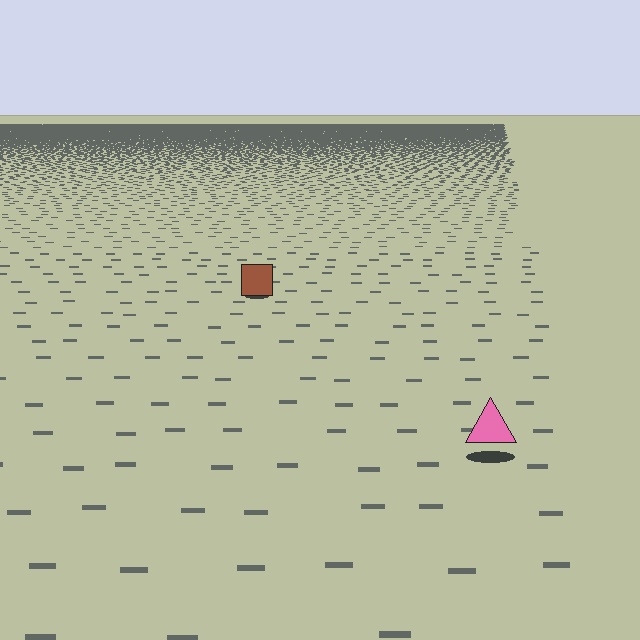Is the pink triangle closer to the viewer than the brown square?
Yes. The pink triangle is closer — you can tell from the texture gradient: the ground texture is coarser near it.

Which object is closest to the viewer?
The pink triangle is closest. The texture marks near it are larger and more spread out.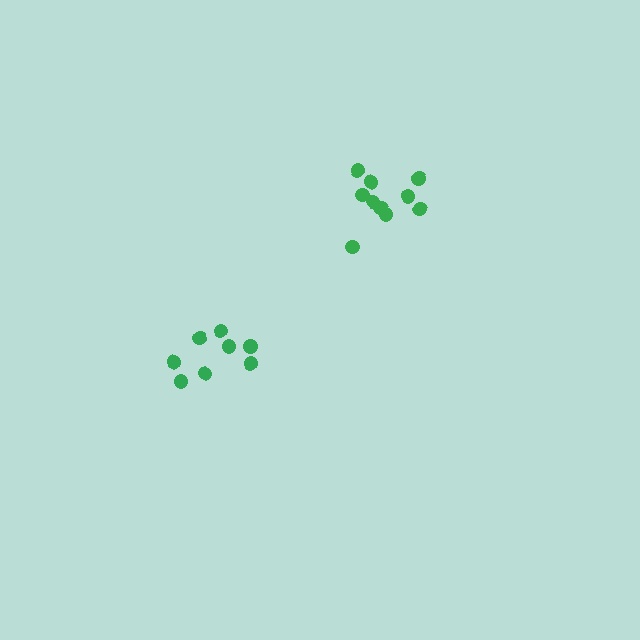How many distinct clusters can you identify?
There are 2 distinct clusters.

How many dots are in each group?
Group 1: 8 dots, Group 2: 10 dots (18 total).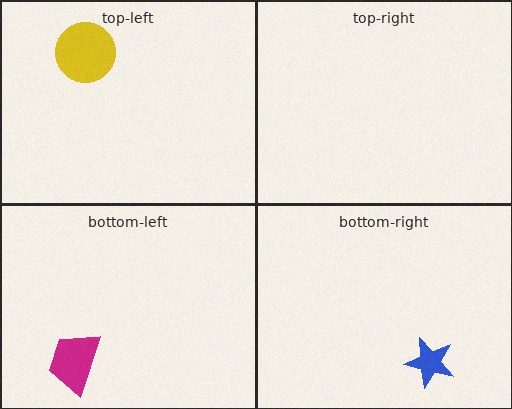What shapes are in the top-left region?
The yellow circle.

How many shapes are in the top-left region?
1.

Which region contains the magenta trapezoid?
The bottom-left region.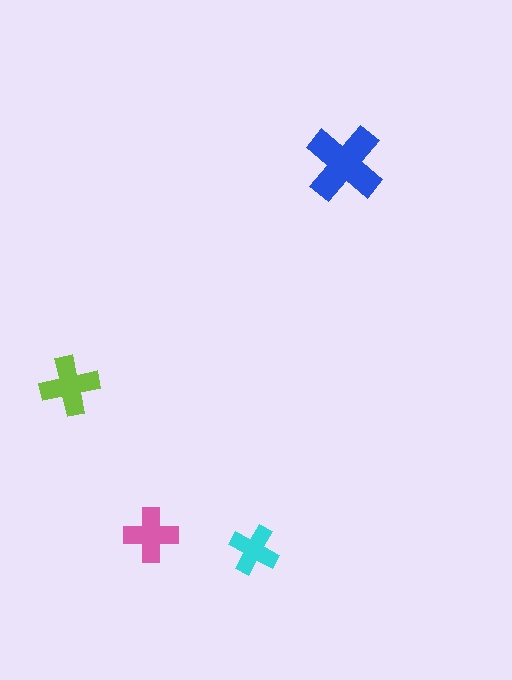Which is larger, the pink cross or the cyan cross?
The pink one.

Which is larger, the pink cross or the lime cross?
The lime one.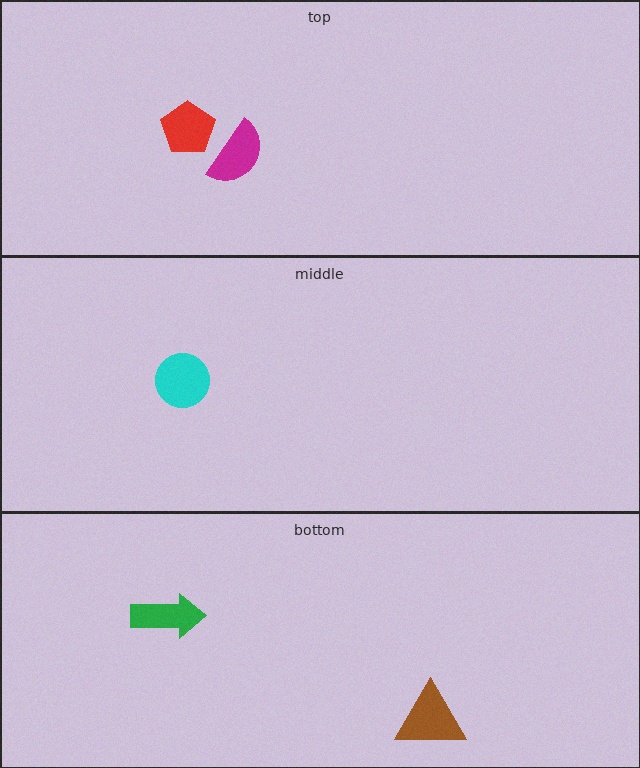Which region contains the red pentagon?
The top region.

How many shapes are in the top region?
2.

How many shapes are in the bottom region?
2.